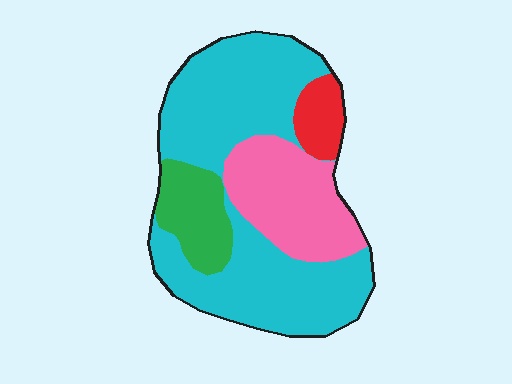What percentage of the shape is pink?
Pink takes up about one quarter (1/4) of the shape.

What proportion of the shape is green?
Green takes up less than a quarter of the shape.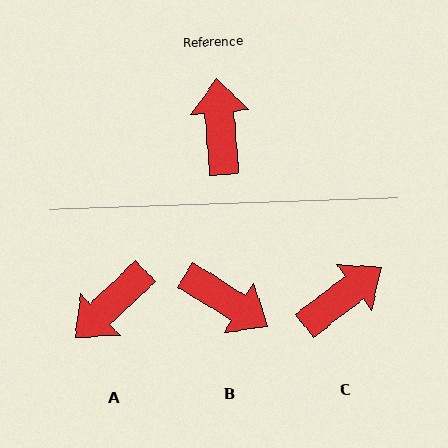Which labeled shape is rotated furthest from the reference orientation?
A, about 129 degrees away.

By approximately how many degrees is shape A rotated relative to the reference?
Approximately 129 degrees counter-clockwise.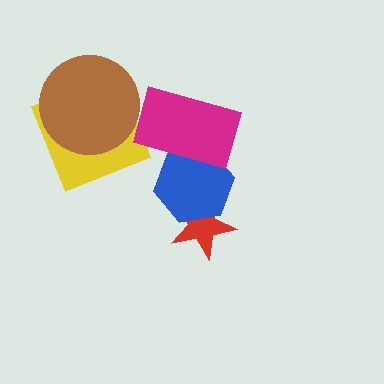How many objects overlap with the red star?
1 object overlaps with the red star.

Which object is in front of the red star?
The blue hexagon is in front of the red star.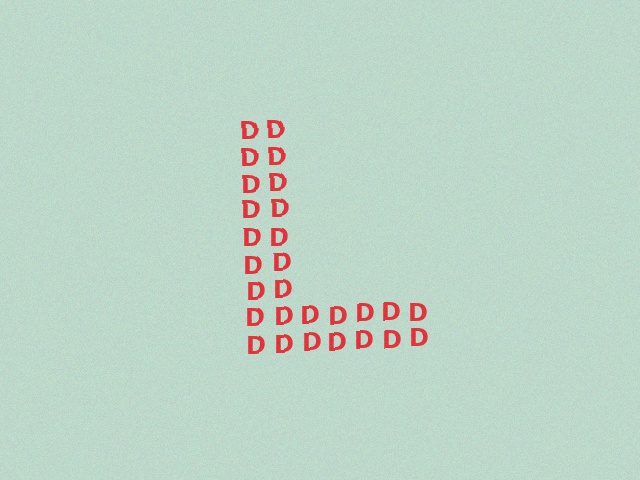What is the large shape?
The large shape is the letter L.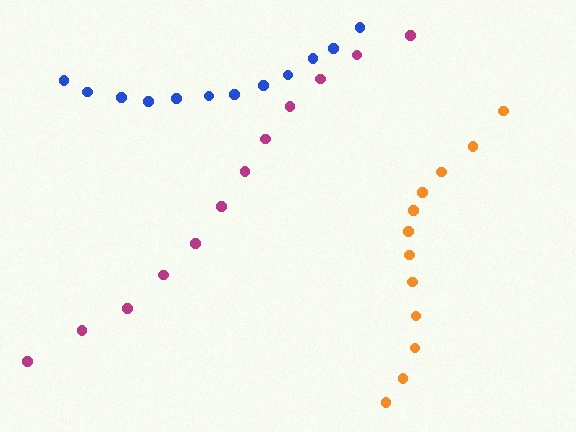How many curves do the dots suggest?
There are 3 distinct paths.